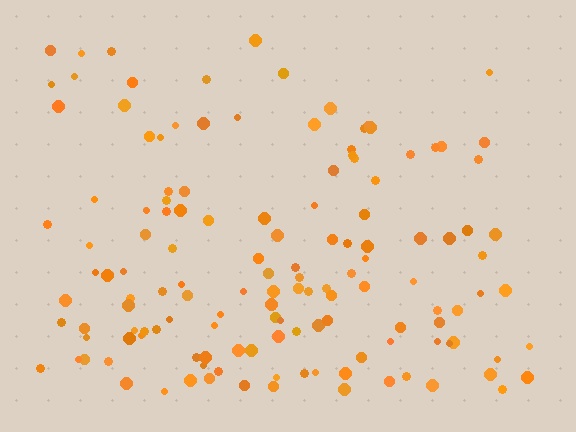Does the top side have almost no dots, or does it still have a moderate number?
Still a moderate number, just noticeably fewer than the bottom.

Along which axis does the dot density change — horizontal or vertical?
Vertical.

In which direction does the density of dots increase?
From top to bottom, with the bottom side densest.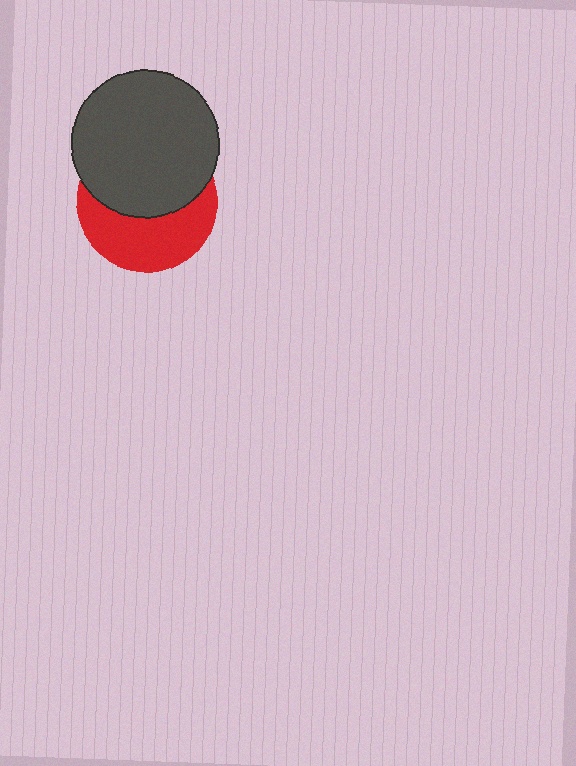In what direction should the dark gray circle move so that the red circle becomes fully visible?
The dark gray circle should move up. That is the shortest direction to clear the overlap and leave the red circle fully visible.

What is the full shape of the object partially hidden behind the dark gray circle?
The partially hidden object is a red circle.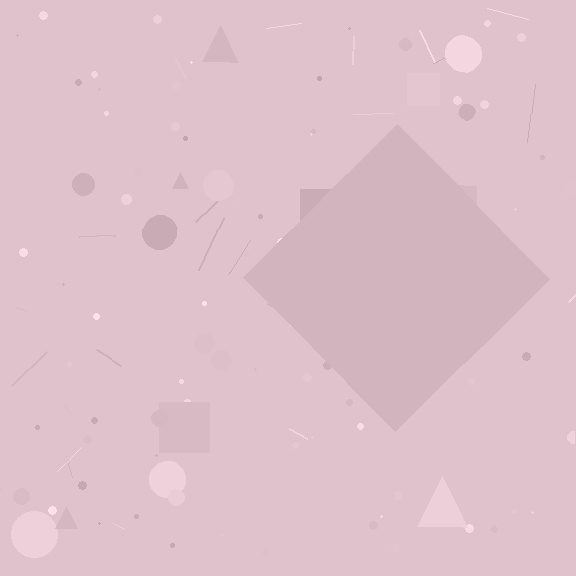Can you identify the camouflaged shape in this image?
The camouflaged shape is a diamond.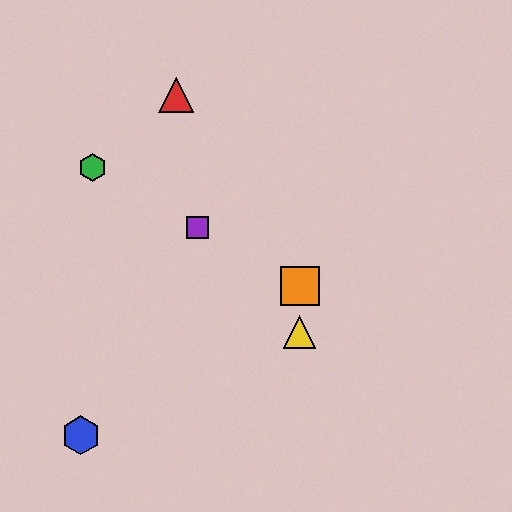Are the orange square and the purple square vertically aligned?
No, the orange square is at x≈300 and the purple square is at x≈198.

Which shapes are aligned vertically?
The yellow triangle, the orange square are aligned vertically.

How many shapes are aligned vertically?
2 shapes (the yellow triangle, the orange square) are aligned vertically.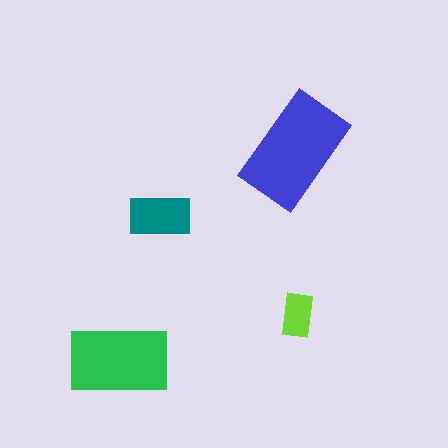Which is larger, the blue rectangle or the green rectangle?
The blue one.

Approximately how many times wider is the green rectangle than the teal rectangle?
About 1.5 times wider.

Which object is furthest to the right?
The lime rectangle is rightmost.